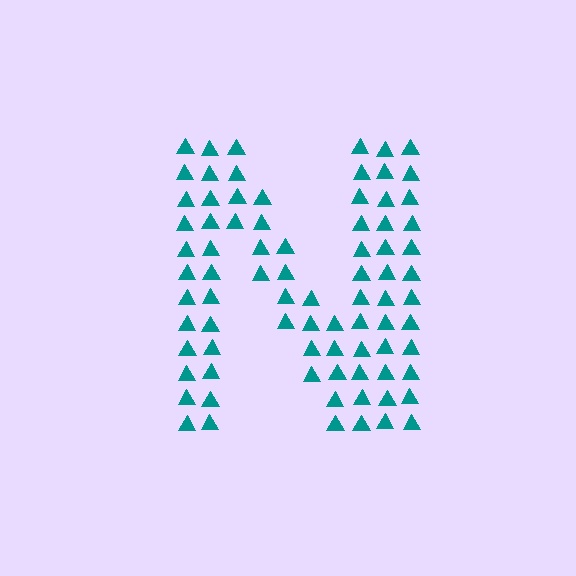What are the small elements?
The small elements are triangles.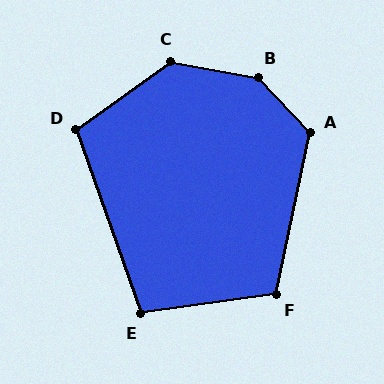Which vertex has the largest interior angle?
B, at approximately 144 degrees.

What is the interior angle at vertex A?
Approximately 125 degrees (obtuse).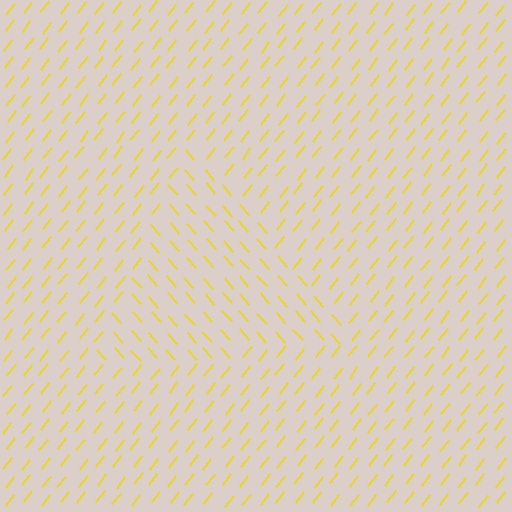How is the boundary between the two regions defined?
The boundary is defined purely by a change in line orientation (approximately 79 degrees difference). All lines are the same color and thickness.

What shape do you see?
I see a triangle.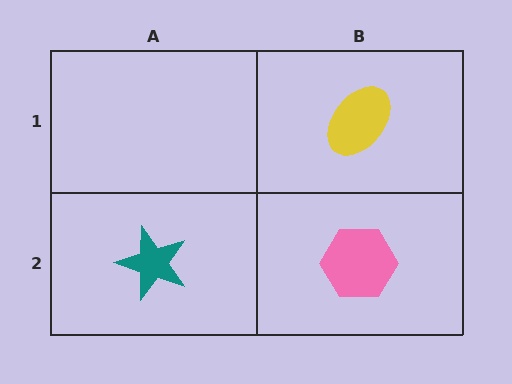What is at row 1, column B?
A yellow ellipse.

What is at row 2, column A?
A teal star.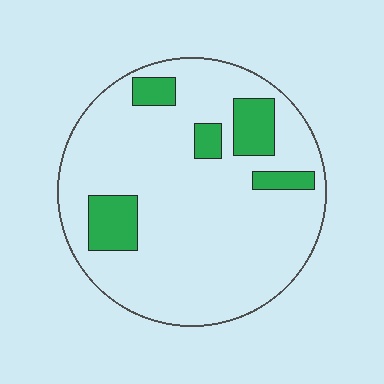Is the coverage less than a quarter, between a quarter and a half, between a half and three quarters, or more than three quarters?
Less than a quarter.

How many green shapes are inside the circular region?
5.